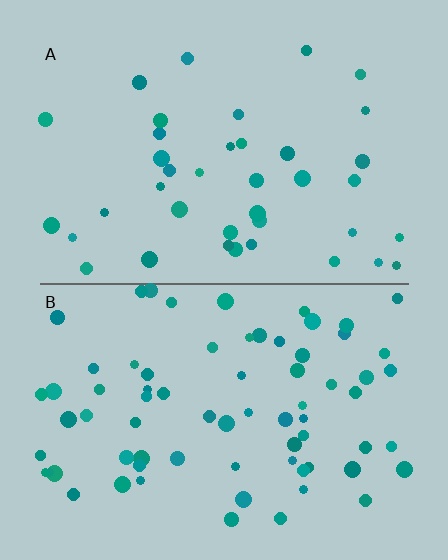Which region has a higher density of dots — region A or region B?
B (the bottom).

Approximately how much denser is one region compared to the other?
Approximately 1.9× — region B over region A.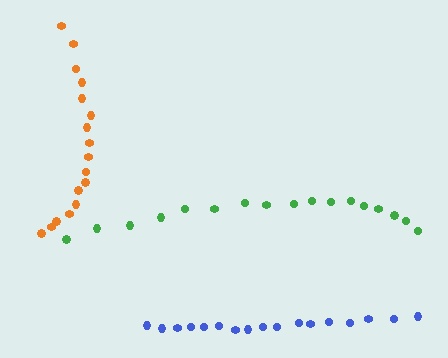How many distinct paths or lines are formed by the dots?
There are 3 distinct paths.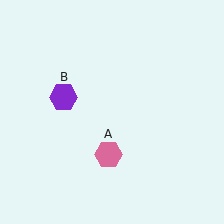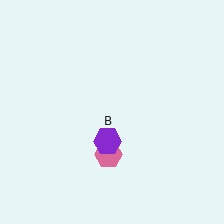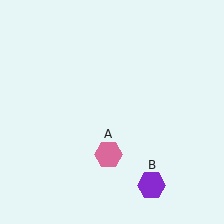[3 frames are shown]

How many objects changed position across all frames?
1 object changed position: purple hexagon (object B).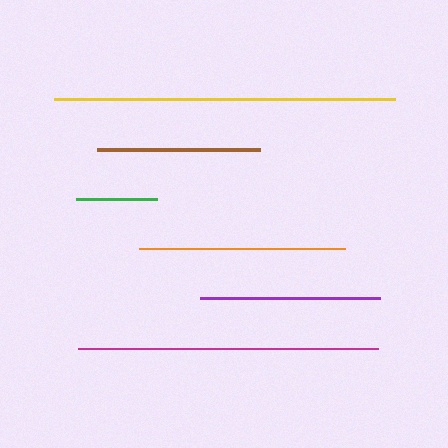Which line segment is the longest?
The yellow line is the longest at approximately 341 pixels.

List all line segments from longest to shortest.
From longest to shortest: yellow, magenta, orange, purple, brown, green.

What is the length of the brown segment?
The brown segment is approximately 163 pixels long.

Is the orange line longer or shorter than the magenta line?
The magenta line is longer than the orange line.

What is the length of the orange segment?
The orange segment is approximately 207 pixels long.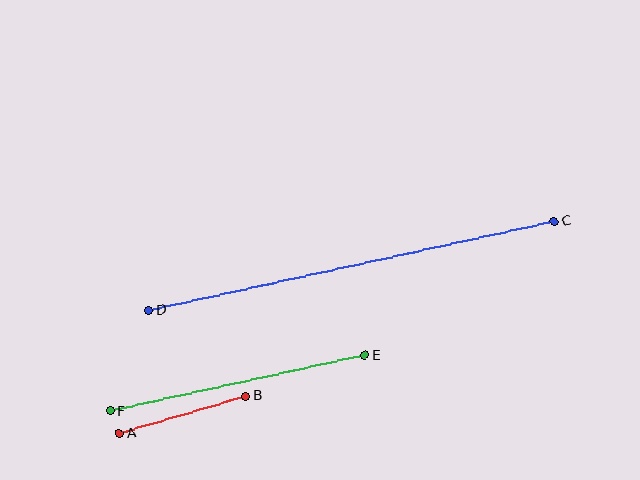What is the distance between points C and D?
The distance is approximately 415 pixels.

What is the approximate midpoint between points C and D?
The midpoint is at approximately (352, 266) pixels.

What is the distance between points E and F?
The distance is approximately 261 pixels.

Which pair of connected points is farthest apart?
Points C and D are farthest apart.